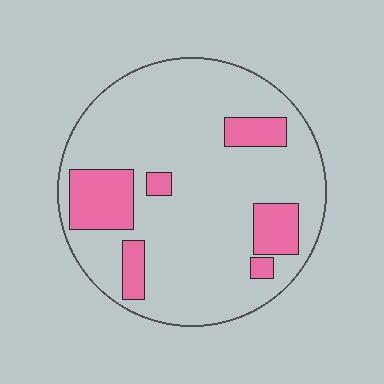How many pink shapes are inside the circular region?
6.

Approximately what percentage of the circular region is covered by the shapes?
Approximately 20%.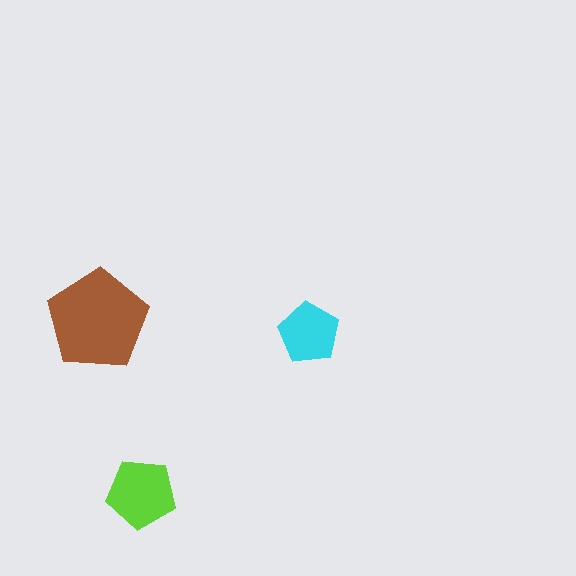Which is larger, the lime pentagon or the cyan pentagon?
The lime one.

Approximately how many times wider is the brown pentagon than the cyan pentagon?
About 1.5 times wider.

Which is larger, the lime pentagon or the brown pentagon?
The brown one.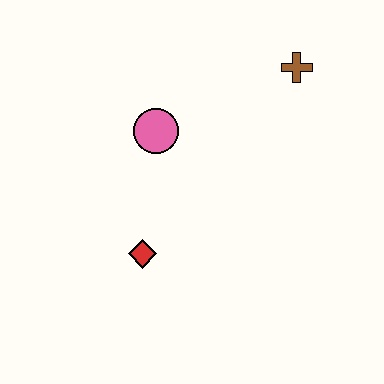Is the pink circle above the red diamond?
Yes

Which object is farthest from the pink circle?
The brown cross is farthest from the pink circle.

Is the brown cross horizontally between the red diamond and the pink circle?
No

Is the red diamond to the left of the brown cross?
Yes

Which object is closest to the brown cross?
The pink circle is closest to the brown cross.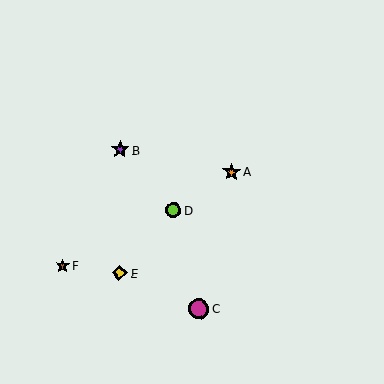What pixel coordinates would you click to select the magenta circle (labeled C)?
Click at (199, 309) to select the magenta circle C.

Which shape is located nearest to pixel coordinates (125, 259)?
The yellow diamond (labeled E) at (119, 273) is nearest to that location.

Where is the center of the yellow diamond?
The center of the yellow diamond is at (119, 273).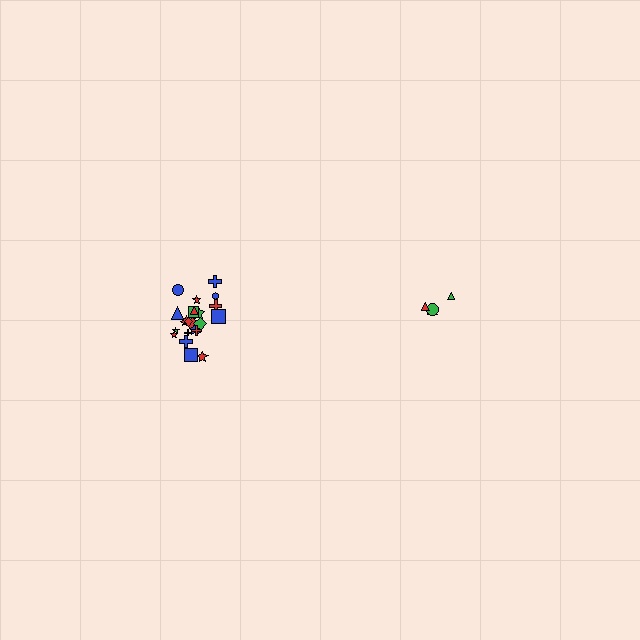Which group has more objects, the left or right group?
The left group.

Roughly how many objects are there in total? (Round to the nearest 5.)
Roughly 30 objects in total.